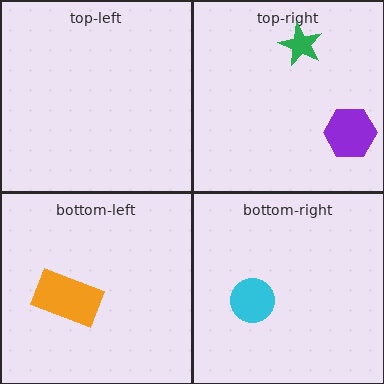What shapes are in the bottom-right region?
The cyan circle.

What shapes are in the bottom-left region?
The orange rectangle.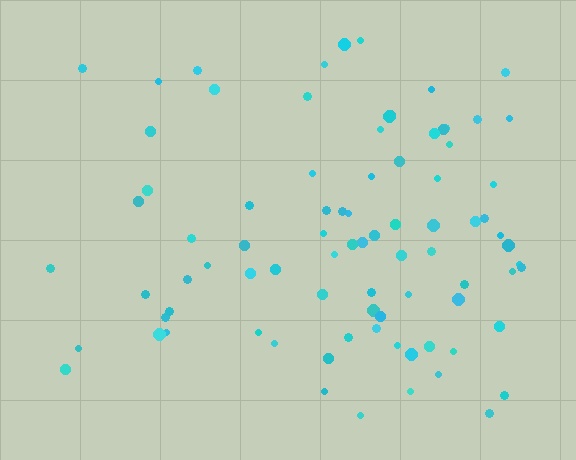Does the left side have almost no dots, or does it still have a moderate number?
Still a moderate number, just noticeably fewer than the right.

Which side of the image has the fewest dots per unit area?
The left.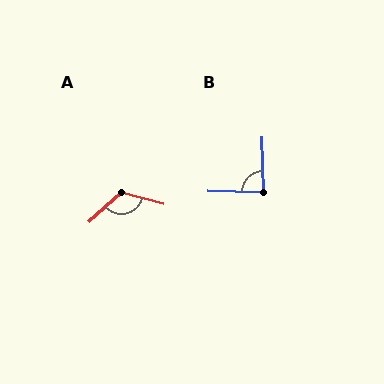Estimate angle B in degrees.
Approximately 87 degrees.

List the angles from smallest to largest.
B (87°), A (123°).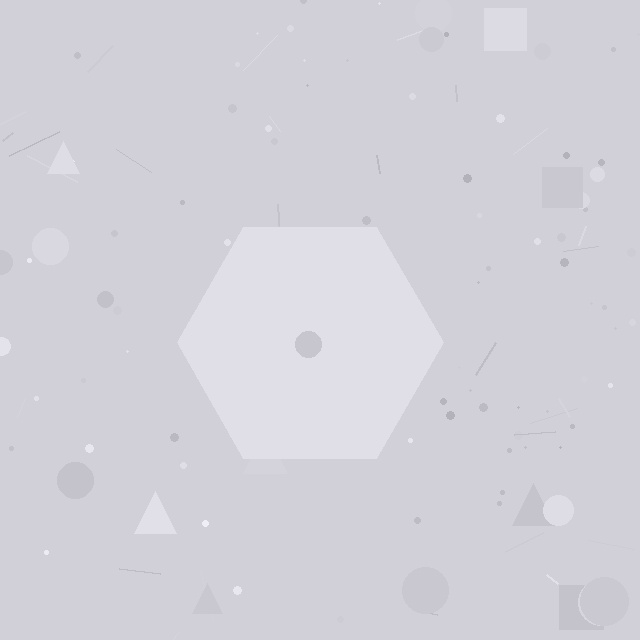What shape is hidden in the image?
A hexagon is hidden in the image.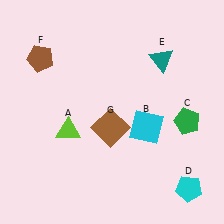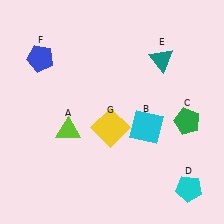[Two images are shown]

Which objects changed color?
F changed from brown to blue. G changed from brown to yellow.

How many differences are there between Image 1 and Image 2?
There are 2 differences between the two images.